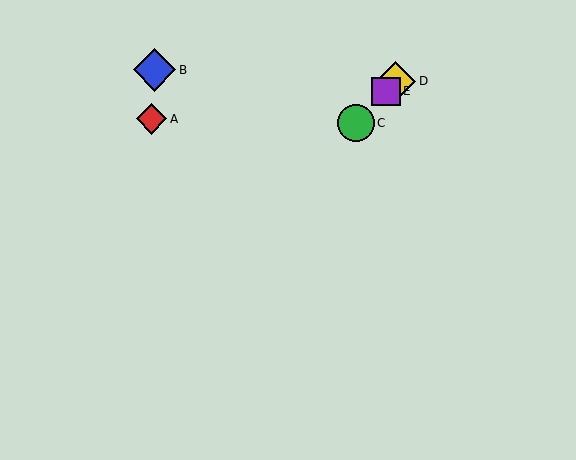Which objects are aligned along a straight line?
Objects C, D, E are aligned along a straight line.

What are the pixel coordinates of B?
Object B is at (155, 70).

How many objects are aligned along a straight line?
3 objects (C, D, E) are aligned along a straight line.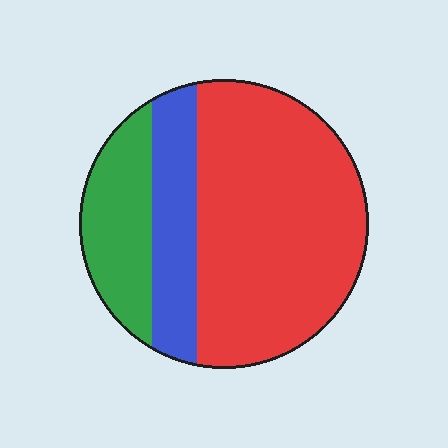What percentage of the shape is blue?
Blue takes up between a sixth and a third of the shape.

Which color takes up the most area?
Red, at roughly 60%.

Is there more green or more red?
Red.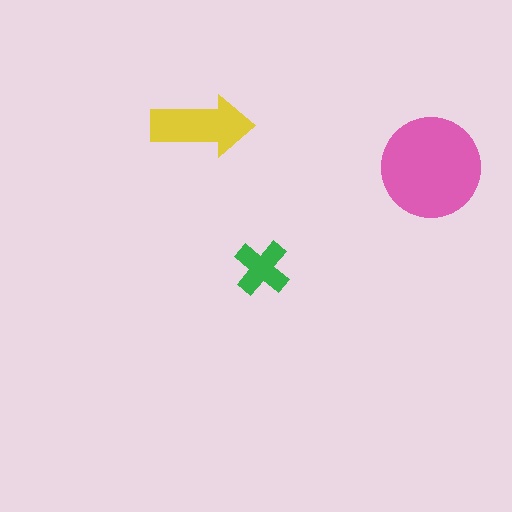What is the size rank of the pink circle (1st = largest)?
1st.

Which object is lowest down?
The green cross is bottommost.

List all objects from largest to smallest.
The pink circle, the yellow arrow, the green cross.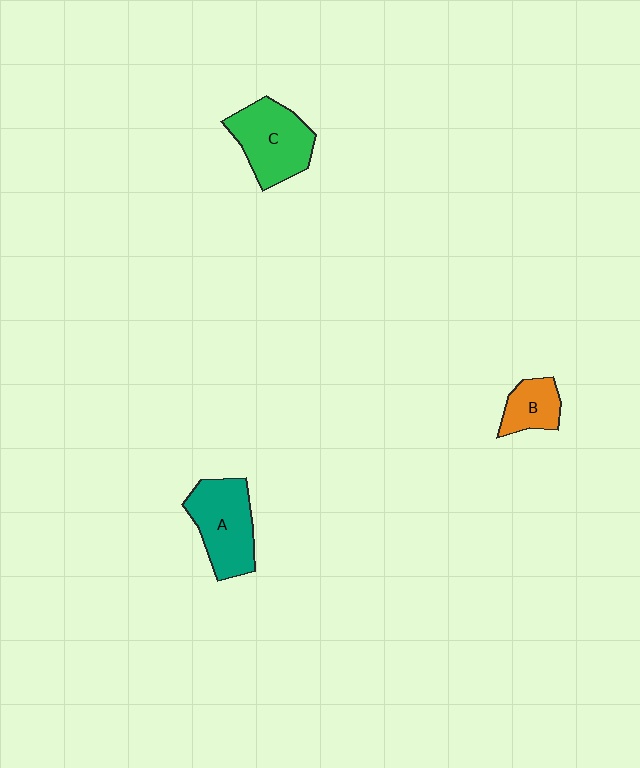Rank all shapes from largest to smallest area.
From largest to smallest: A (teal), C (green), B (orange).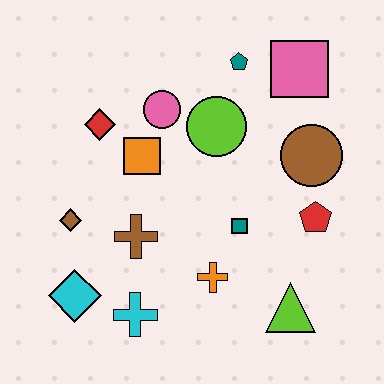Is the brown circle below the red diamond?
Yes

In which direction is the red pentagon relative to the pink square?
The red pentagon is below the pink square.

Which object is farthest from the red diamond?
The lime triangle is farthest from the red diamond.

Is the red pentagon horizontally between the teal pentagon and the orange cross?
No